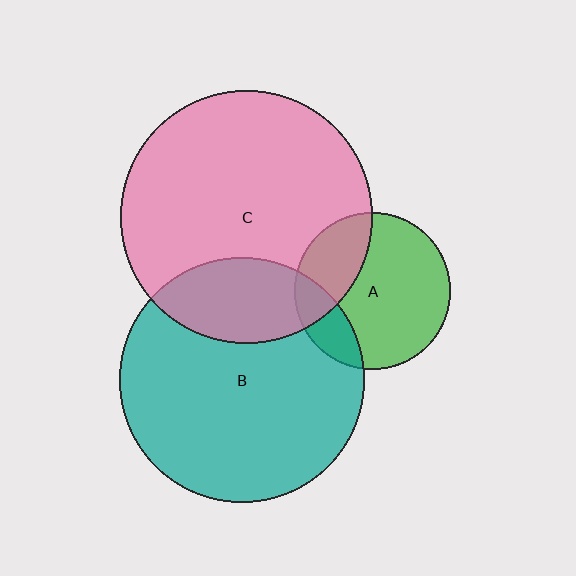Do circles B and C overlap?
Yes.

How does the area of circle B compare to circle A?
Approximately 2.5 times.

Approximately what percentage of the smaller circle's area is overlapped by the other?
Approximately 25%.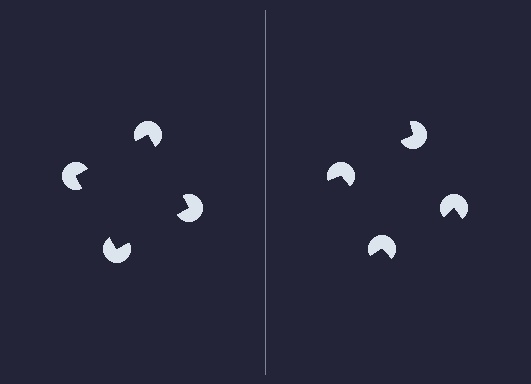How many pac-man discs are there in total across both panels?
8 — 4 on each side.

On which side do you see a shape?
An illusory square appears on the left side. On the right side the wedge cuts are rotated, so no coherent shape forms.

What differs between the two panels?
The pac-man discs are positioned identically on both sides; only the wedge orientations differ. On the left they align to a square; on the right they are misaligned.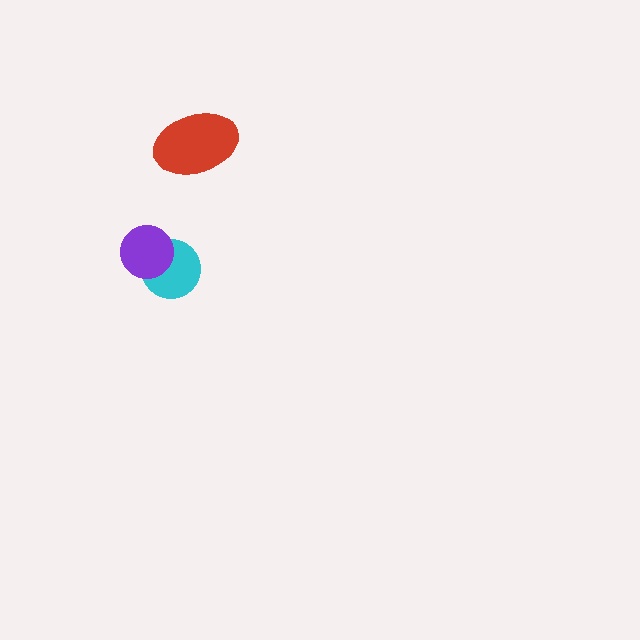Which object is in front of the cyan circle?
The purple circle is in front of the cyan circle.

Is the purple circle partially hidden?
No, no other shape covers it.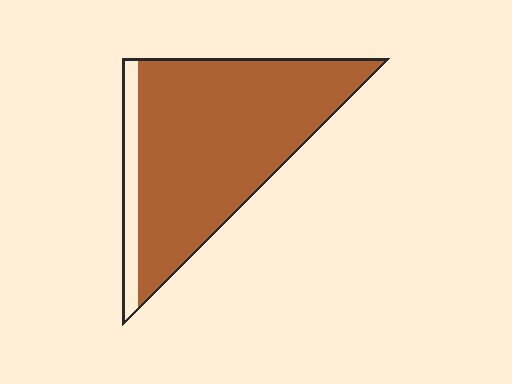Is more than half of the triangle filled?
Yes.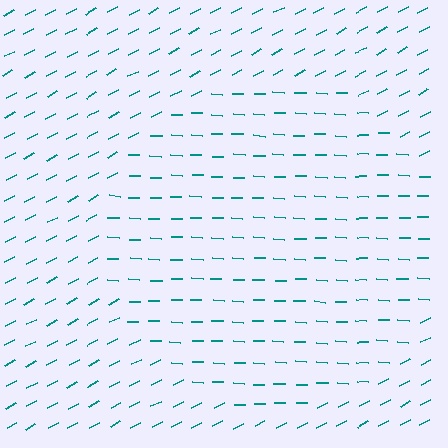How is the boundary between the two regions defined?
The boundary is defined purely by a change in line orientation (approximately 30 degrees difference). All lines are the same color and thickness.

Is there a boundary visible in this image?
Yes, there is a texture boundary formed by a change in line orientation.